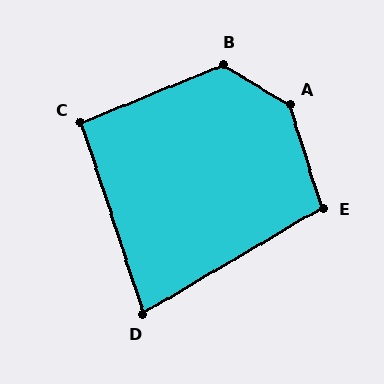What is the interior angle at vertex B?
Approximately 127 degrees (obtuse).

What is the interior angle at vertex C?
Approximately 94 degrees (approximately right).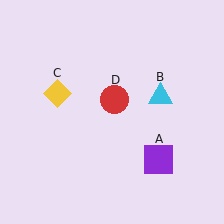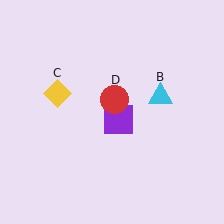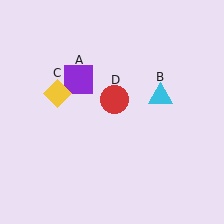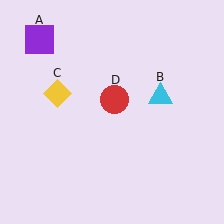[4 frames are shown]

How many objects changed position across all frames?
1 object changed position: purple square (object A).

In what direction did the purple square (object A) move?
The purple square (object A) moved up and to the left.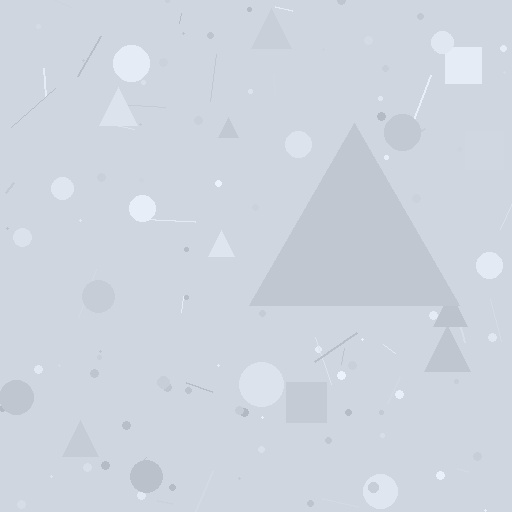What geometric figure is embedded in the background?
A triangle is embedded in the background.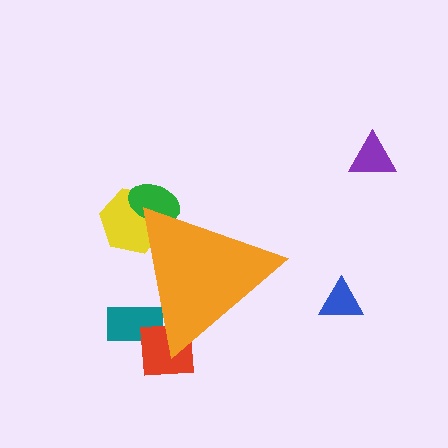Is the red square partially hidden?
Yes, the red square is partially hidden behind the orange triangle.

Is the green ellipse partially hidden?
Yes, the green ellipse is partially hidden behind the orange triangle.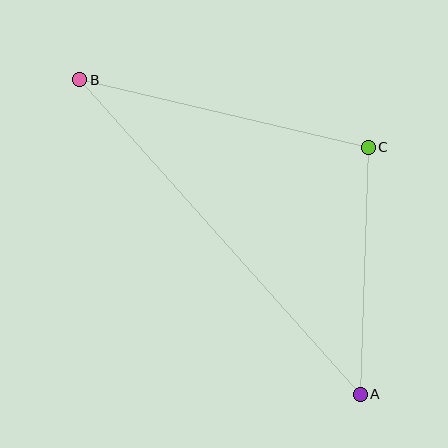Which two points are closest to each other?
Points A and C are closest to each other.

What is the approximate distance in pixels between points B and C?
The distance between B and C is approximately 296 pixels.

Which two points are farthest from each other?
Points A and B are farthest from each other.